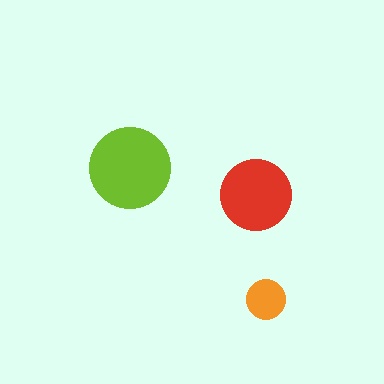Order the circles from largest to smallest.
the lime one, the red one, the orange one.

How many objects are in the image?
There are 3 objects in the image.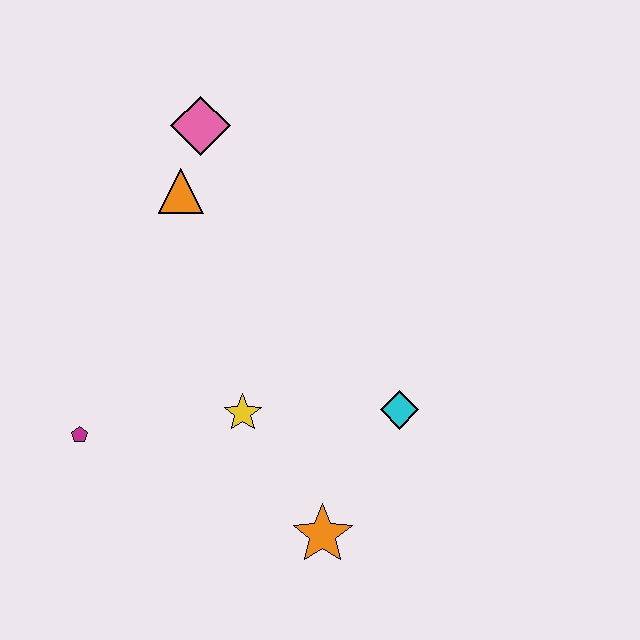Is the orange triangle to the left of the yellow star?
Yes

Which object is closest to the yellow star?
The orange star is closest to the yellow star.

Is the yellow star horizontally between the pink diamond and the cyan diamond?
Yes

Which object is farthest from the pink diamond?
The orange star is farthest from the pink diamond.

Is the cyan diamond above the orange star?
Yes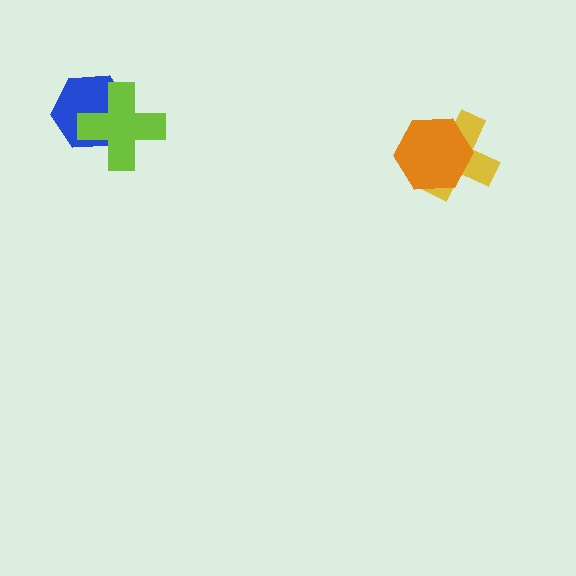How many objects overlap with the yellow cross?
1 object overlaps with the yellow cross.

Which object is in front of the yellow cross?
The orange hexagon is in front of the yellow cross.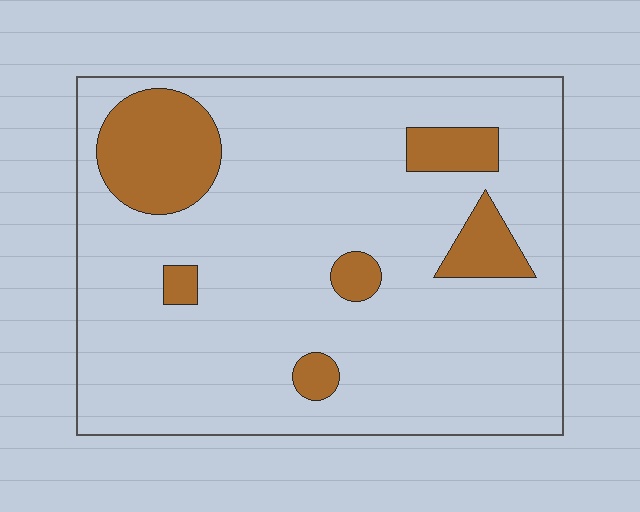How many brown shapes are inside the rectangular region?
6.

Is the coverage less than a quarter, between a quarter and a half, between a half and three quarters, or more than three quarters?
Less than a quarter.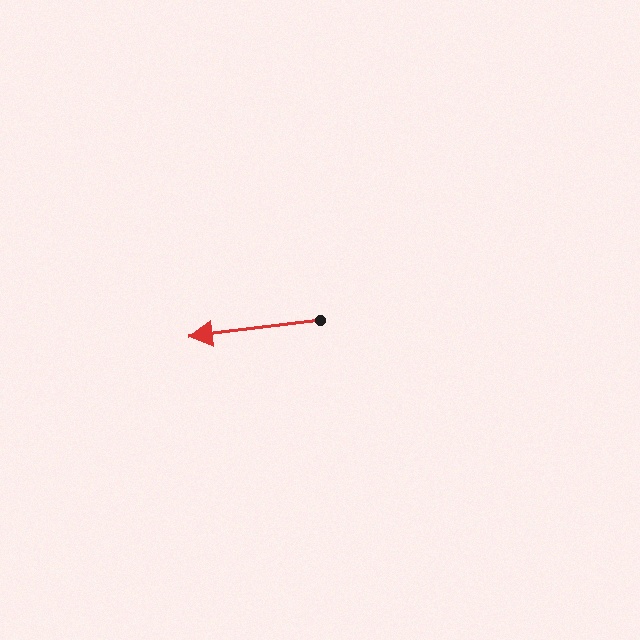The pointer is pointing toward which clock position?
Roughly 9 o'clock.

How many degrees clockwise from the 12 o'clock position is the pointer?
Approximately 263 degrees.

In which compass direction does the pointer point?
West.